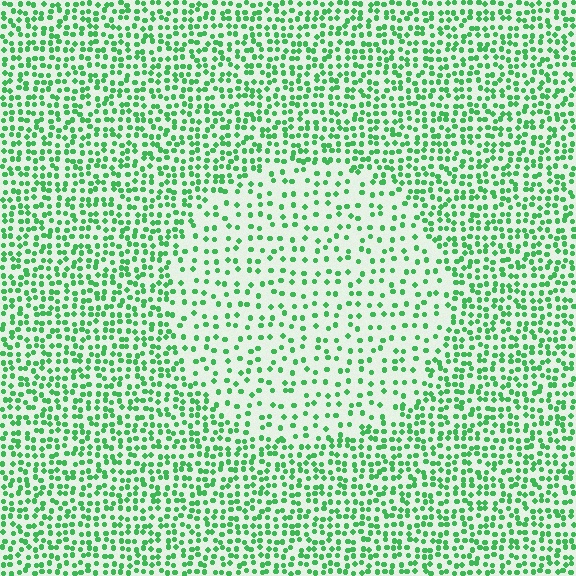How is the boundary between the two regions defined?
The boundary is defined by a change in element density (approximately 2.0x ratio). All elements are the same color, size, and shape.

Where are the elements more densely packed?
The elements are more densely packed outside the circle boundary.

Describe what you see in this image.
The image contains small green elements arranged at two different densities. A circle-shaped region is visible where the elements are less densely packed than the surrounding area.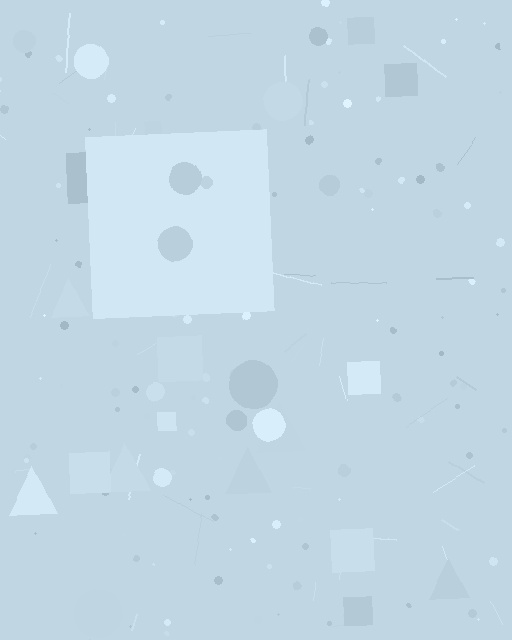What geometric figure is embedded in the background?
A square is embedded in the background.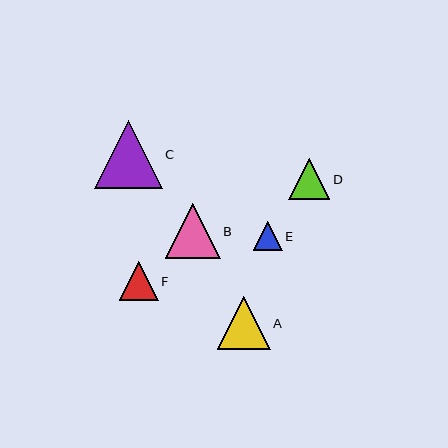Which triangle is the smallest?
Triangle E is the smallest with a size of approximately 29 pixels.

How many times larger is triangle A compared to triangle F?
Triangle A is approximately 1.4 times the size of triangle F.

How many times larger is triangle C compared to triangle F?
Triangle C is approximately 1.7 times the size of triangle F.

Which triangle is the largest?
Triangle C is the largest with a size of approximately 68 pixels.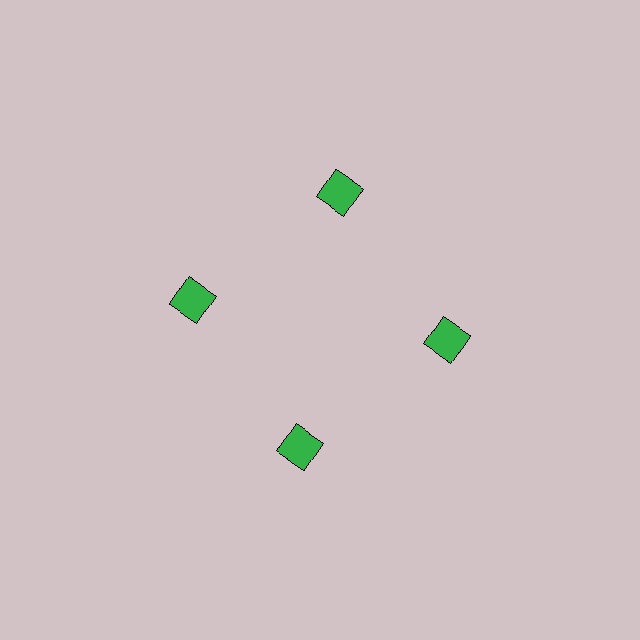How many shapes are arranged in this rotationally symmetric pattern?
There are 4 shapes, arranged in 4 groups of 1.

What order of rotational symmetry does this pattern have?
This pattern has 4-fold rotational symmetry.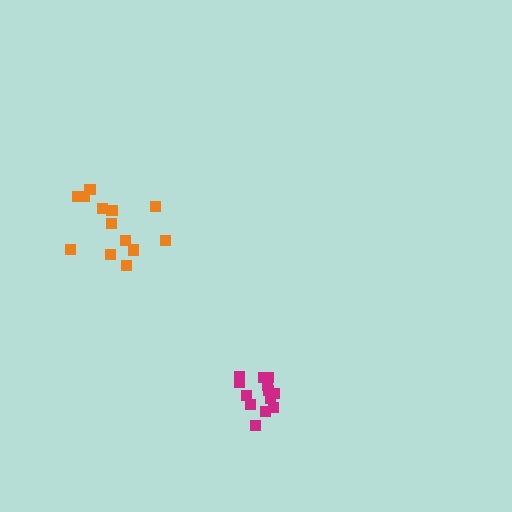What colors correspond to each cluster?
The clusters are colored: magenta, orange.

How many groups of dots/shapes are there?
There are 2 groups.